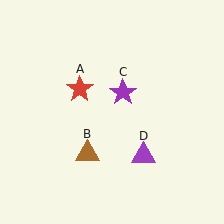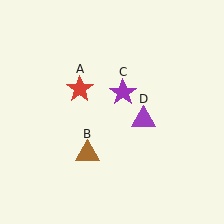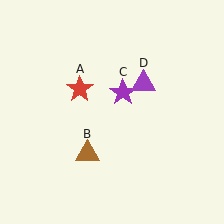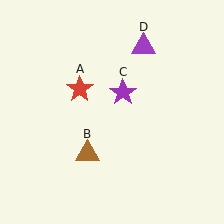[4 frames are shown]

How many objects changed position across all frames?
1 object changed position: purple triangle (object D).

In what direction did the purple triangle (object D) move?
The purple triangle (object D) moved up.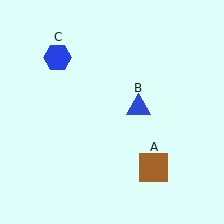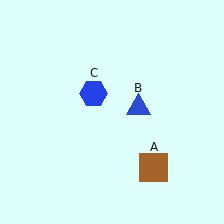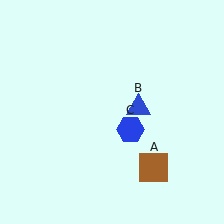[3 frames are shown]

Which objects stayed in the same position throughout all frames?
Brown square (object A) and blue triangle (object B) remained stationary.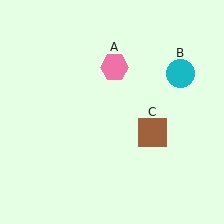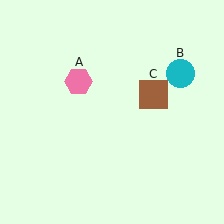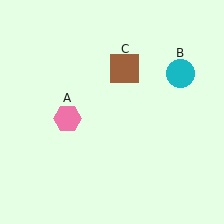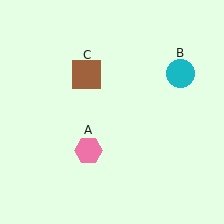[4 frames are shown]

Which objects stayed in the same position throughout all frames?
Cyan circle (object B) remained stationary.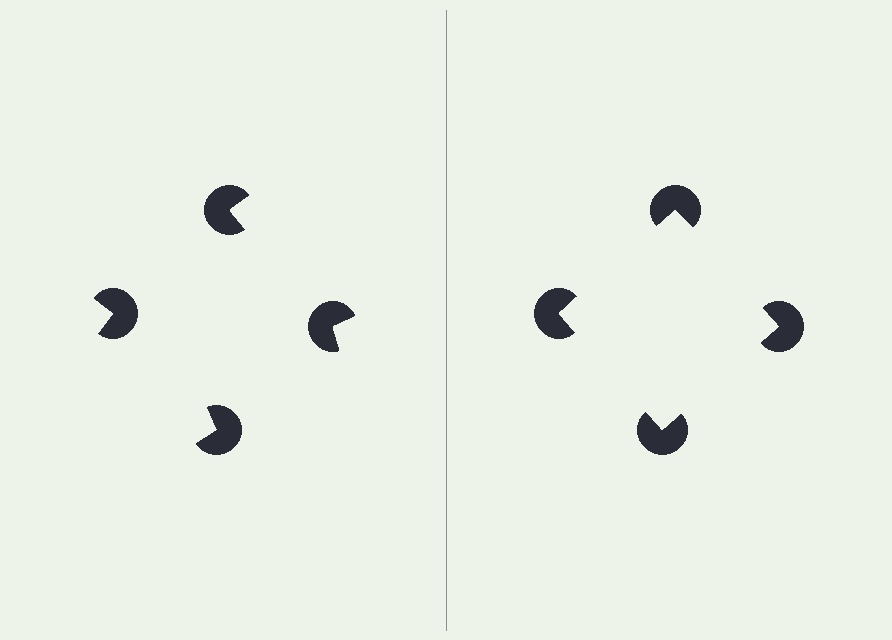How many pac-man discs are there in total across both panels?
8 — 4 on each side.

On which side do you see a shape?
An illusory square appears on the right side. On the left side the wedge cuts are rotated, so no coherent shape forms.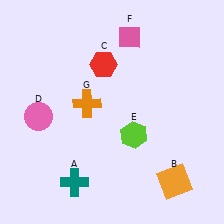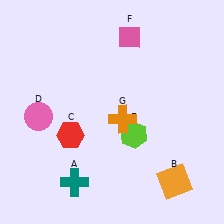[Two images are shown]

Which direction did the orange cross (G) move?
The orange cross (G) moved right.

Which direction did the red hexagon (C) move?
The red hexagon (C) moved down.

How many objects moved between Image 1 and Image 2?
2 objects moved between the two images.